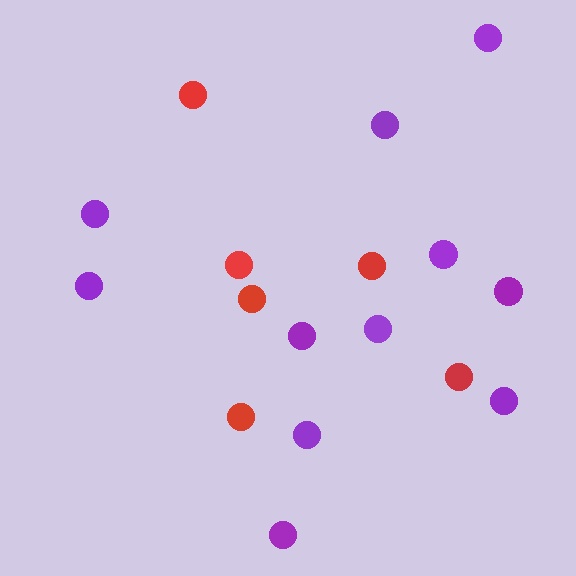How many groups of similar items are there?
There are 2 groups: one group of red circles (6) and one group of purple circles (11).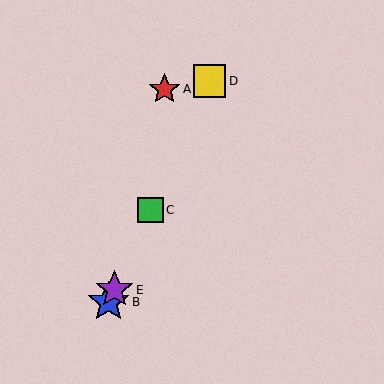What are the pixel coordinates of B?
Object B is at (108, 302).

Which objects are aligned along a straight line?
Objects B, C, D, E are aligned along a straight line.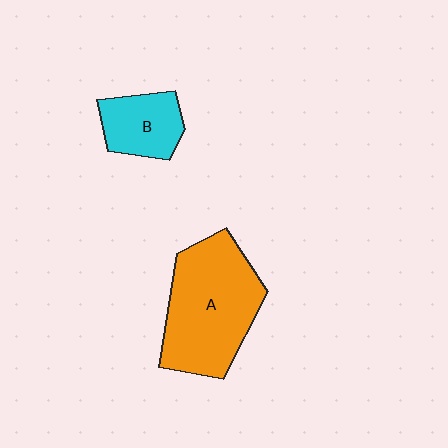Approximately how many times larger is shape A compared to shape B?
Approximately 2.3 times.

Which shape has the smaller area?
Shape B (cyan).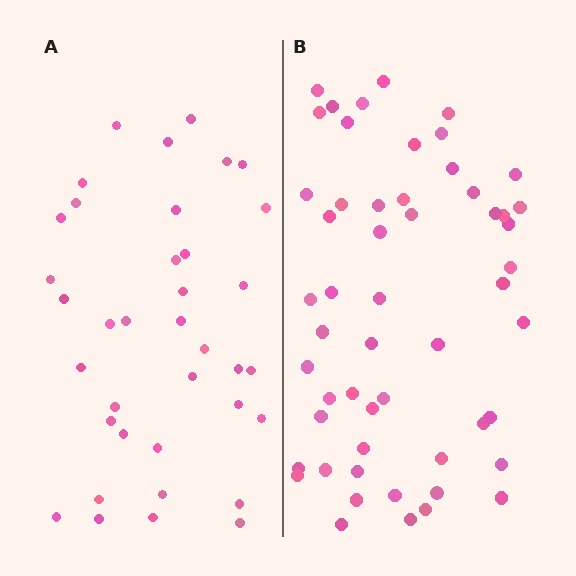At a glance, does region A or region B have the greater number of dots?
Region B (the right region) has more dots.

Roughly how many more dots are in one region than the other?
Region B has approximately 15 more dots than region A.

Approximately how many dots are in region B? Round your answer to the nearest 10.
About 50 dots. (The exact count is 54, which rounds to 50.)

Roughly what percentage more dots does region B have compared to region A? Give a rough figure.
About 45% more.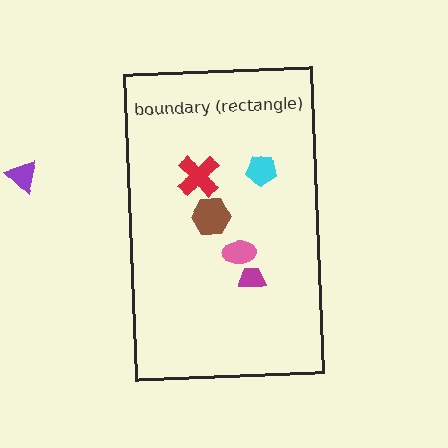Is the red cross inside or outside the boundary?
Inside.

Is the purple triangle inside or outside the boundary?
Outside.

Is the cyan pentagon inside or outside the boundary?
Inside.